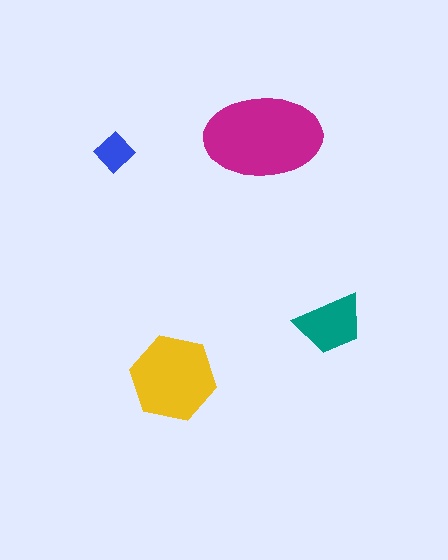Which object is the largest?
The magenta ellipse.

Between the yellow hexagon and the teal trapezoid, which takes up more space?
The yellow hexagon.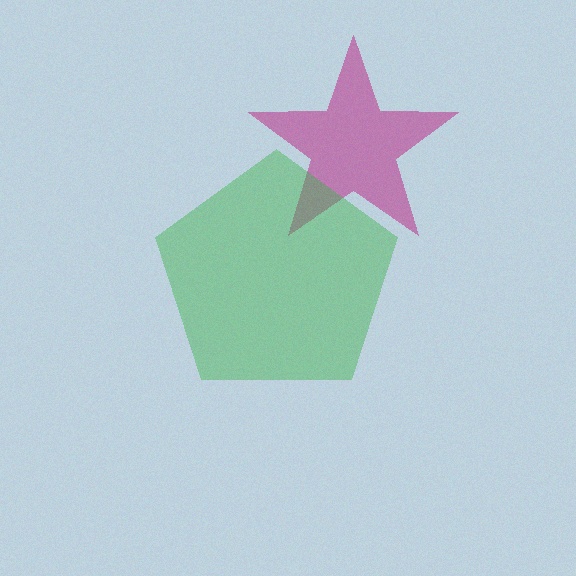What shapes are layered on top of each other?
The layered shapes are: a magenta star, a green pentagon.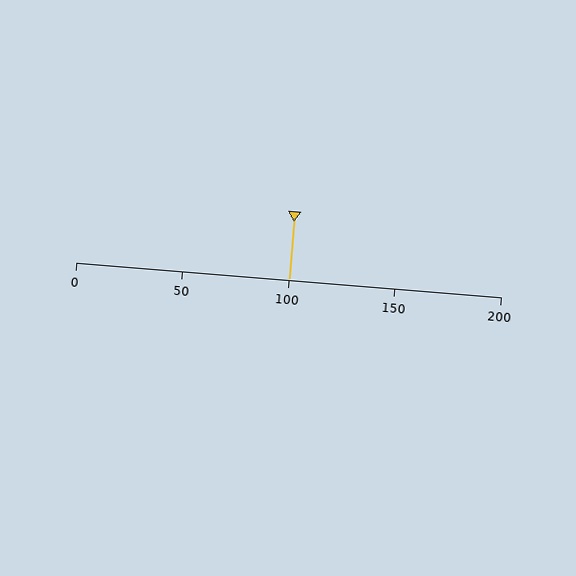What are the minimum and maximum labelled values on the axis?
The axis runs from 0 to 200.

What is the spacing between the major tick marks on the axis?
The major ticks are spaced 50 apart.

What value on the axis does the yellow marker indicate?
The marker indicates approximately 100.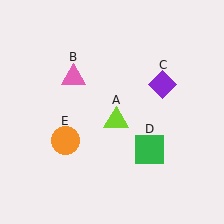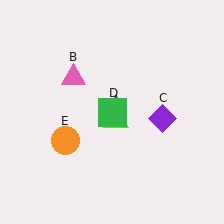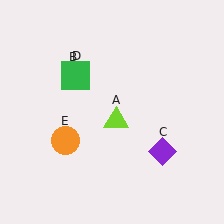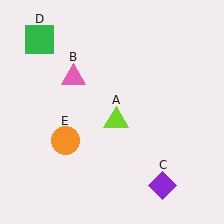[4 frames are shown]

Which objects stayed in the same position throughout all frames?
Lime triangle (object A) and pink triangle (object B) and orange circle (object E) remained stationary.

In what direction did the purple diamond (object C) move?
The purple diamond (object C) moved down.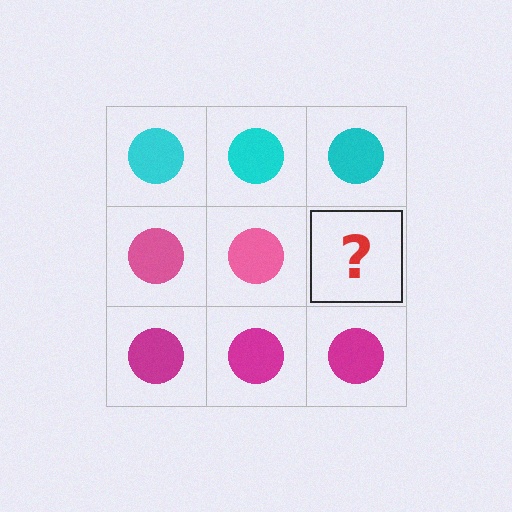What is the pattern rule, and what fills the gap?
The rule is that each row has a consistent color. The gap should be filled with a pink circle.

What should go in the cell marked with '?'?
The missing cell should contain a pink circle.